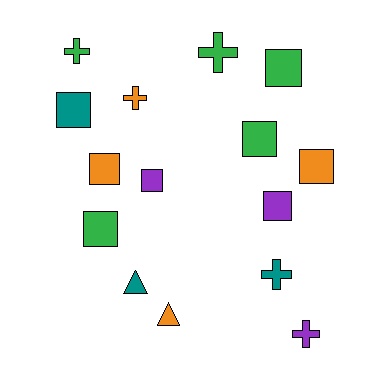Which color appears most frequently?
Green, with 5 objects.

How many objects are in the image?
There are 15 objects.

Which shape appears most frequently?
Square, with 8 objects.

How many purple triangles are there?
There are no purple triangles.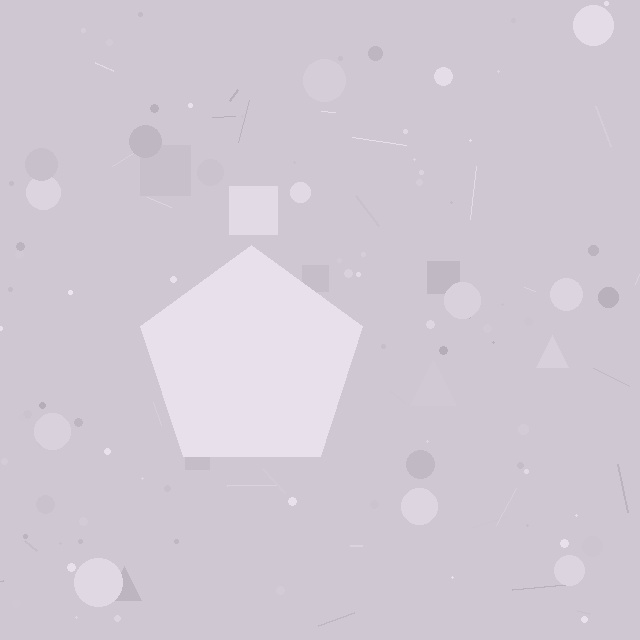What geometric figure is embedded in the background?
A pentagon is embedded in the background.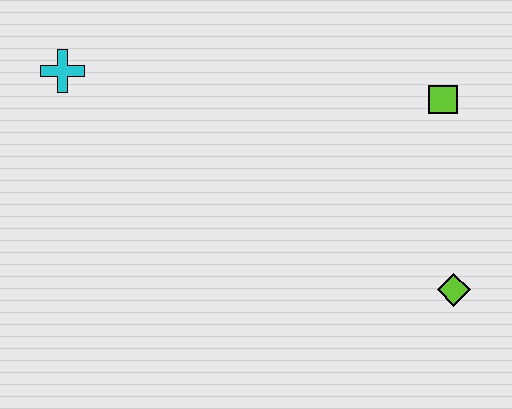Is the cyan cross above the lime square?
Yes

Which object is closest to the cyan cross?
The lime square is closest to the cyan cross.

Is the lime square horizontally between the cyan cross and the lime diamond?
Yes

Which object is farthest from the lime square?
The cyan cross is farthest from the lime square.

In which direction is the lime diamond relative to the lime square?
The lime diamond is below the lime square.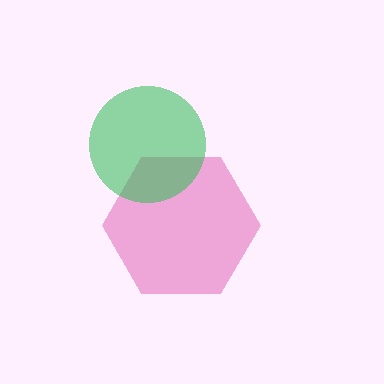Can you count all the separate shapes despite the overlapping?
Yes, there are 2 separate shapes.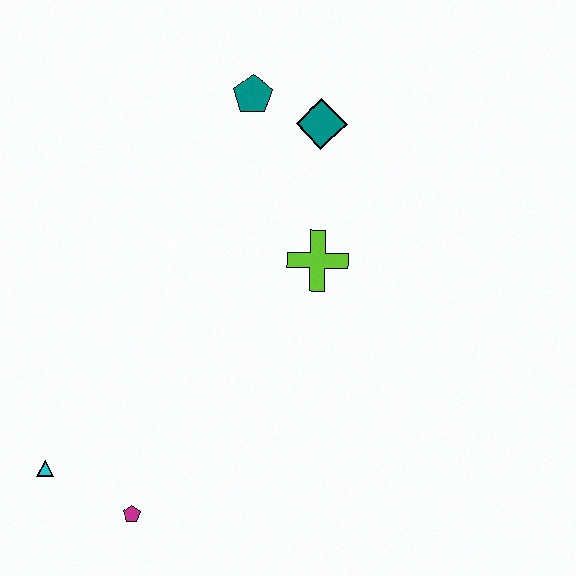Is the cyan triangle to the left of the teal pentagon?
Yes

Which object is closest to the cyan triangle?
The magenta pentagon is closest to the cyan triangle.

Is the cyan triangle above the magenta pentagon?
Yes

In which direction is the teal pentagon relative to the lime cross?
The teal pentagon is above the lime cross.